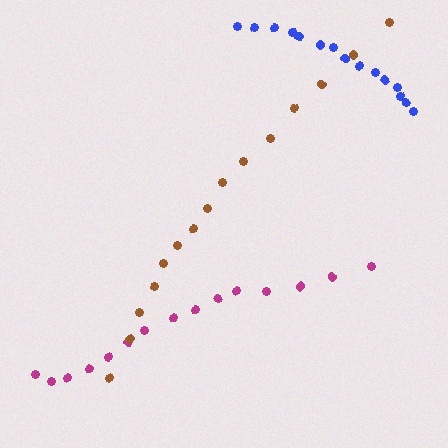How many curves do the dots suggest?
There are 3 distinct paths.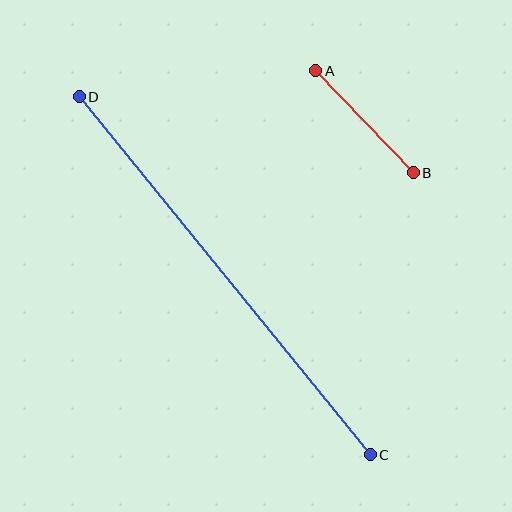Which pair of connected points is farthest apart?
Points C and D are farthest apart.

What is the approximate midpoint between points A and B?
The midpoint is at approximately (365, 122) pixels.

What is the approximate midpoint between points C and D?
The midpoint is at approximately (225, 276) pixels.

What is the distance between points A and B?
The distance is approximately 141 pixels.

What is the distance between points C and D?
The distance is approximately 461 pixels.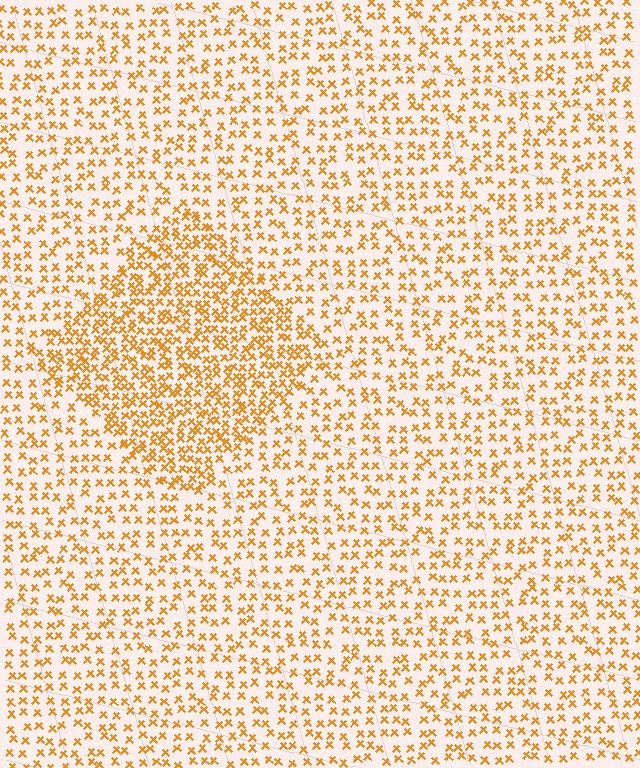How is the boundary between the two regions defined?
The boundary is defined by a change in element density (approximately 1.9x ratio). All elements are the same color, size, and shape.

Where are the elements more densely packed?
The elements are more densely packed inside the diamond boundary.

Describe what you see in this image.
The image contains small orange elements arranged at two different densities. A diamond-shaped region is visible where the elements are more densely packed than the surrounding area.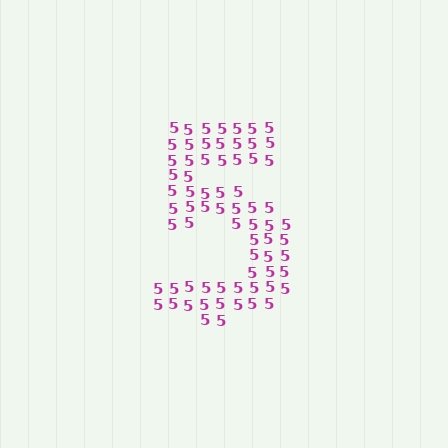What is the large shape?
The large shape is the digit 5.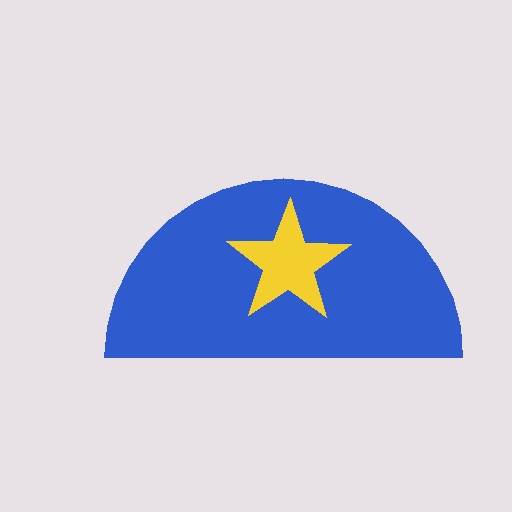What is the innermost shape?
The yellow star.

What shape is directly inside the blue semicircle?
The yellow star.